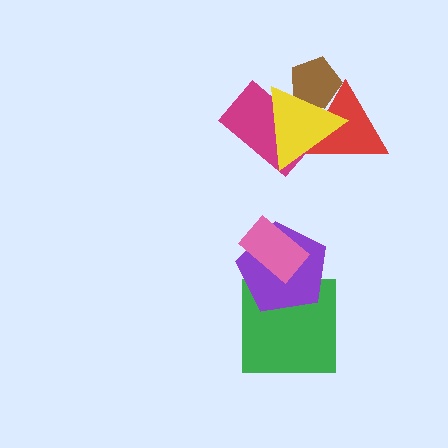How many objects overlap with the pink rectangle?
1 object overlaps with the pink rectangle.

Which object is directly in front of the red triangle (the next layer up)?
The magenta rectangle is directly in front of the red triangle.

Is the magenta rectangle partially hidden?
Yes, it is partially covered by another shape.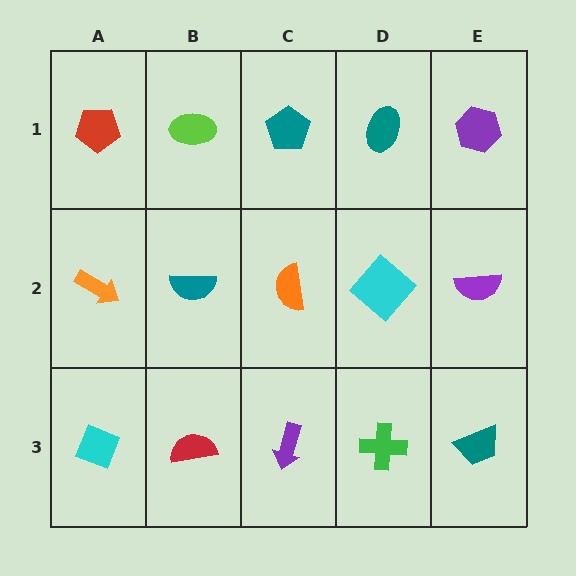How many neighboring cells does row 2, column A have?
3.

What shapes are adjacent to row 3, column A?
An orange arrow (row 2, column A), a red semicircle (row 3, column B).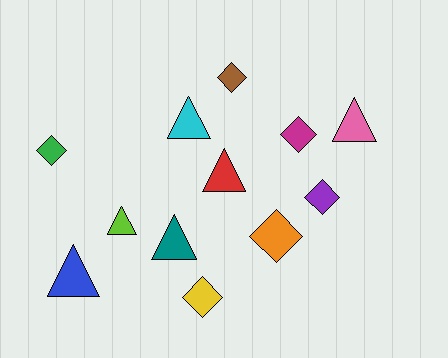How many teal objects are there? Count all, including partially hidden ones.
There is 1 teal object.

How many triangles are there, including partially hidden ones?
There are 6 triangles.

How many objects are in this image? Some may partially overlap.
There are 12 objects.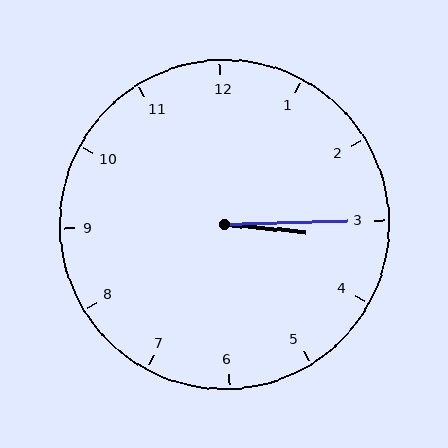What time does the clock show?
3:15.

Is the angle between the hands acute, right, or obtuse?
It is acute.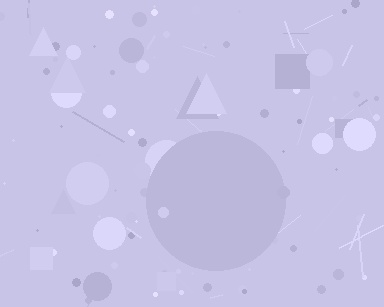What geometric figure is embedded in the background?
A circle is embedded in the background.